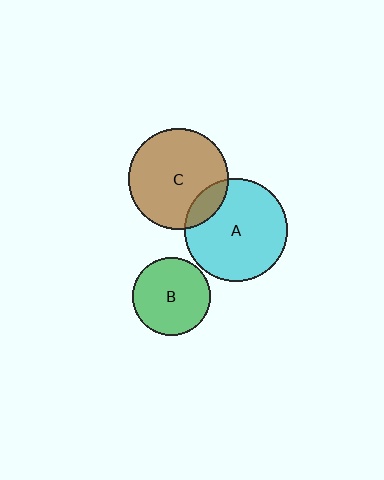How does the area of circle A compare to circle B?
Approximately 1.7 times.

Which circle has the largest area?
Circle A (cyan).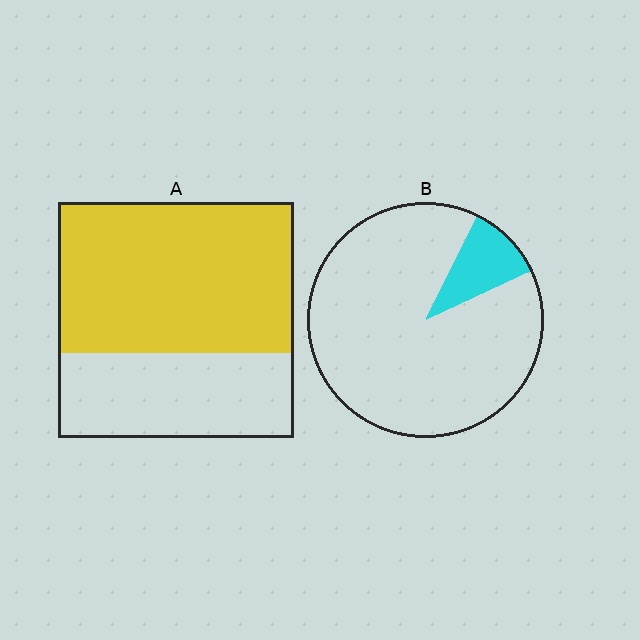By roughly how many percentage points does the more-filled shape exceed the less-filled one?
By roughly 55 percentage points (A over B).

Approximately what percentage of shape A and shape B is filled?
A is approximately 65% and B is approximately 10%.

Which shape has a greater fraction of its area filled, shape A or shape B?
Shape A.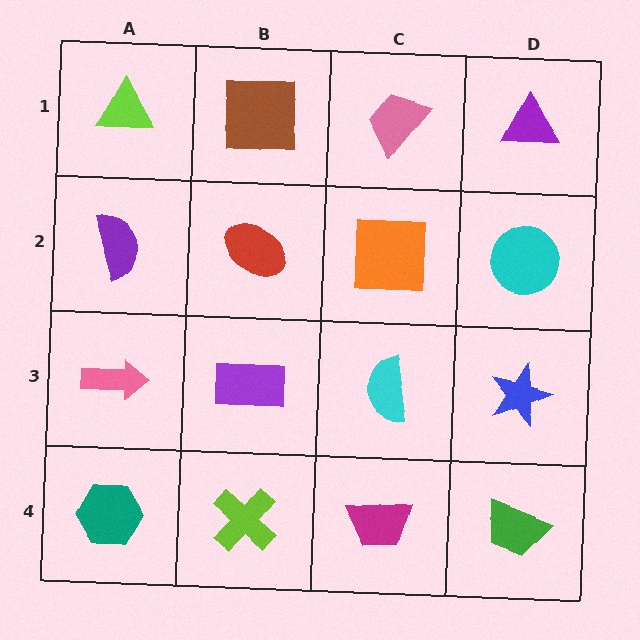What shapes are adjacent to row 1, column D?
A cyan circle (row 2, column D), a pink trapezoid (row 1, column C).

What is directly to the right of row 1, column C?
A purple triangle.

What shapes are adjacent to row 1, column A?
A purple semicircle (row 2, column A), a brown square (row 1, column B).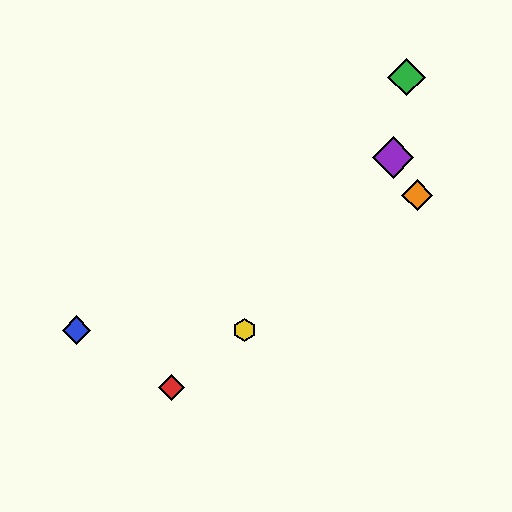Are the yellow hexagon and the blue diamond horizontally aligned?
Yes, both are at y≈330.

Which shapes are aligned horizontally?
The blue diamond, the yellow hexagon are aligned horizontally.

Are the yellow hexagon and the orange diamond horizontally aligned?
No, the yellow hexagon is at y≈330 and the orange diamond is at y≈195.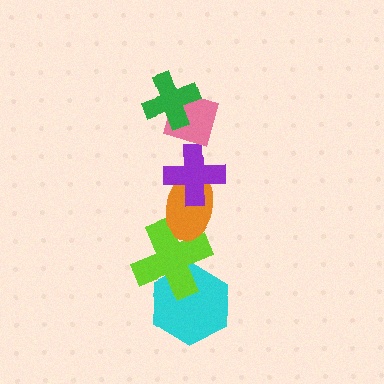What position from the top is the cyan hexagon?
The cyan hexagon is 6th from the top.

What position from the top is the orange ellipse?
The orange ellipse is 4th from the top.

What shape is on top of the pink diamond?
The green cross is on top of the pink diamond.